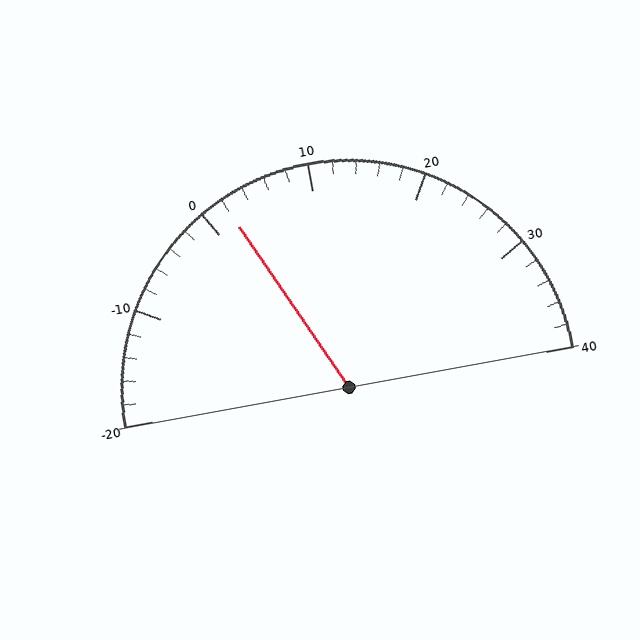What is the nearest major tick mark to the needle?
The nearest major tick mark is 0.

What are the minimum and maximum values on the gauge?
The gauge ranges from -20 to 40.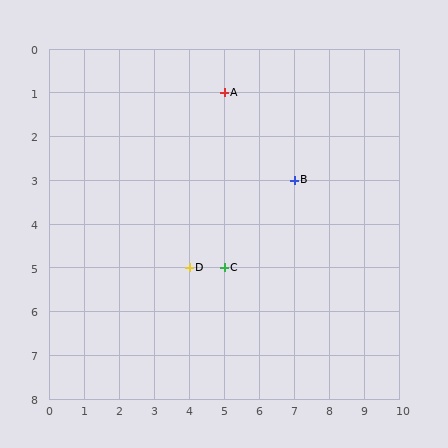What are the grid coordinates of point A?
Point A is at grid coordinates (5, 1).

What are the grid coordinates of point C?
Point C is at grid coordinates (5, 5).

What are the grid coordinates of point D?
Point D is at grid coordinates (4, 5).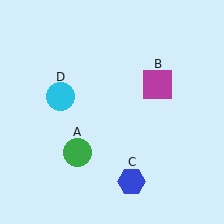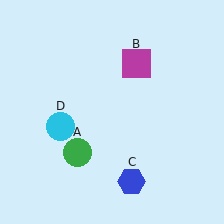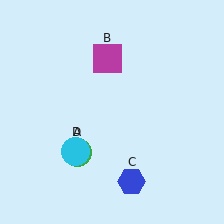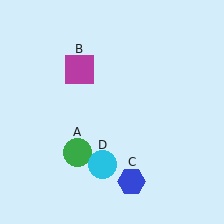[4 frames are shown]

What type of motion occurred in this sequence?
The magenta square (object B), cyan circle (object D) rotated counterclockwise around the center of the scene.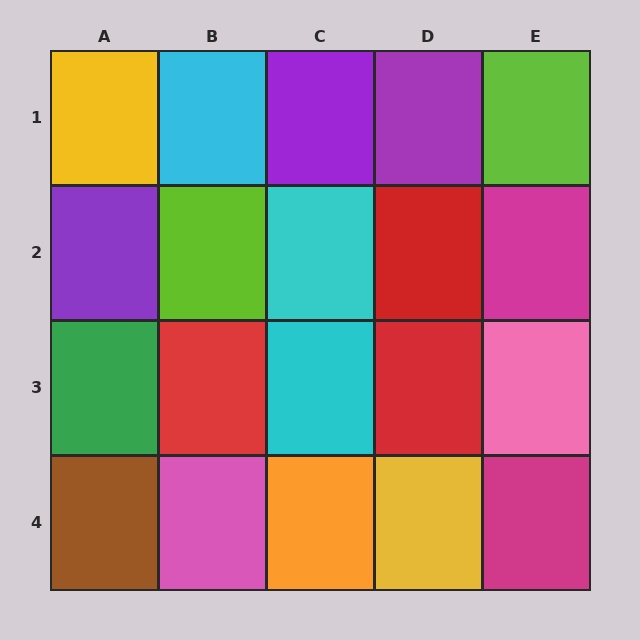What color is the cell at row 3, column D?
Red.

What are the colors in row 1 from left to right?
Yellow, cyan, purple, purple, lime.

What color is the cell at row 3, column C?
Cyan.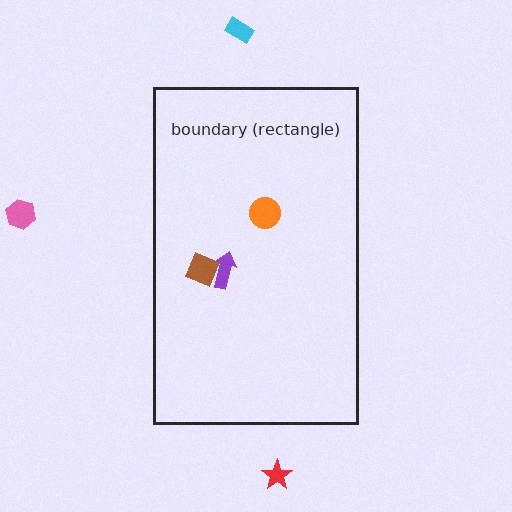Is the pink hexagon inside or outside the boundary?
Outside.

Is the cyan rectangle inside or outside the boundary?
Outside.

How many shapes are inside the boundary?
3 inside, 3 outside.